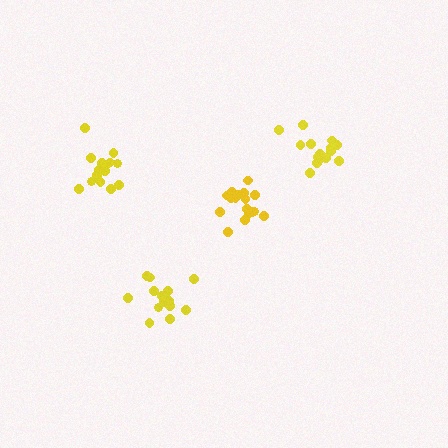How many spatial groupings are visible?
There are 4 spatial groupings.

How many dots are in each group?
Group 1: 19 dots, Group 2: 15 dots, Group 3: 15 dots, Group 4: 16 dots (65 total).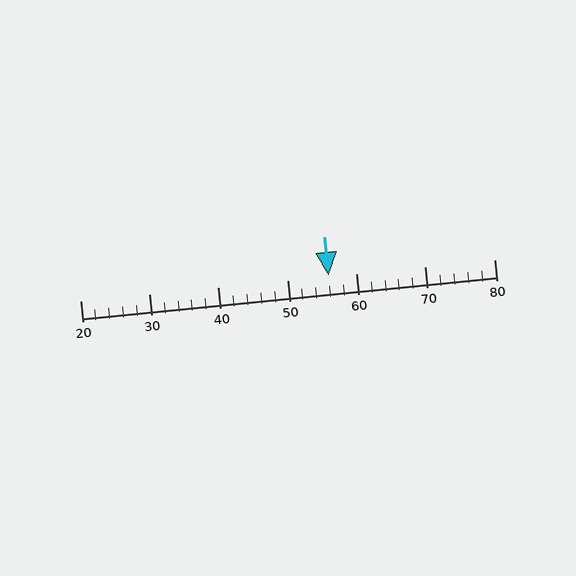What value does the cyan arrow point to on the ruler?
The cyan arrow points to approximately 56.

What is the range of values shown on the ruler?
The ruler shows values from 20 to 80.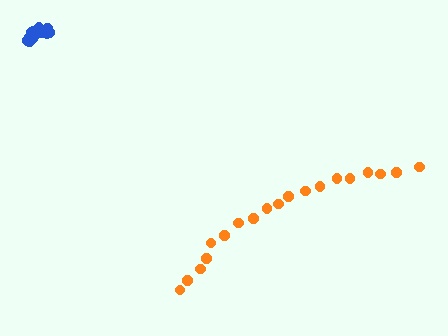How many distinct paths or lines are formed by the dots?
There are 2 distinct paths.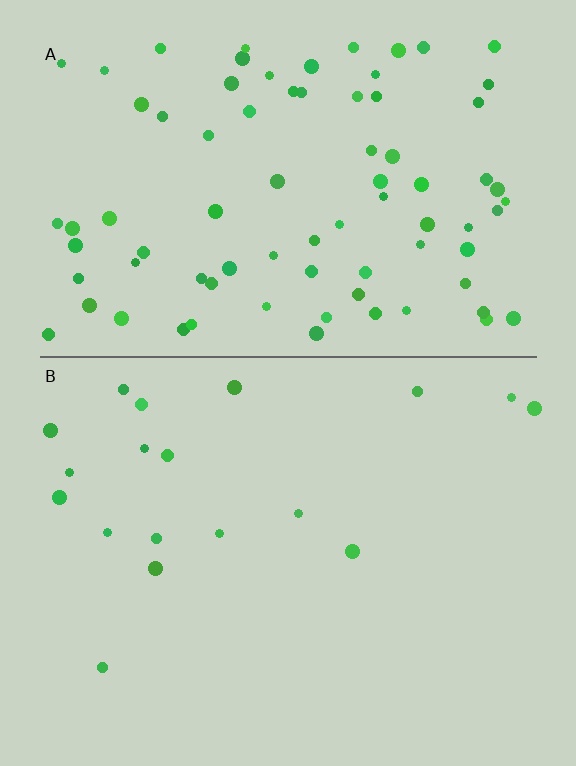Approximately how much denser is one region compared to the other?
Approximately 4.4× — region A over region B.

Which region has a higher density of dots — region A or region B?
A (the top).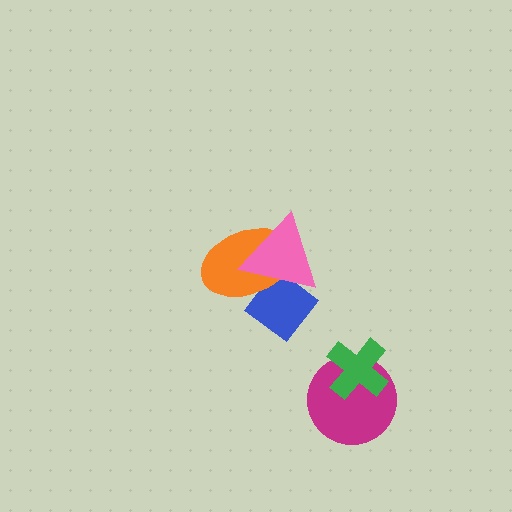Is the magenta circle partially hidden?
Yes, it is partially covered by another shape.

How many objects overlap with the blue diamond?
2 objects overlap with the blue diamond.